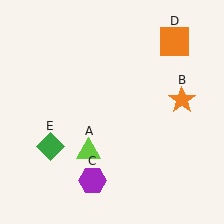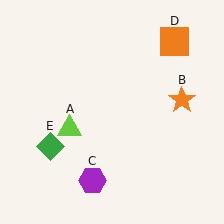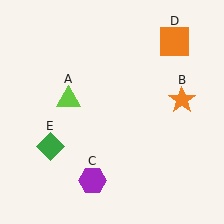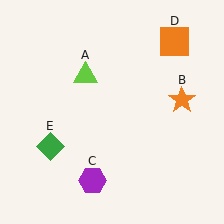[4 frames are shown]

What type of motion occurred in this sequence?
The lime triangle (object A) rotated clockwise around the center of the scene.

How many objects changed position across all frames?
1 object changed position: lime triangle (object A).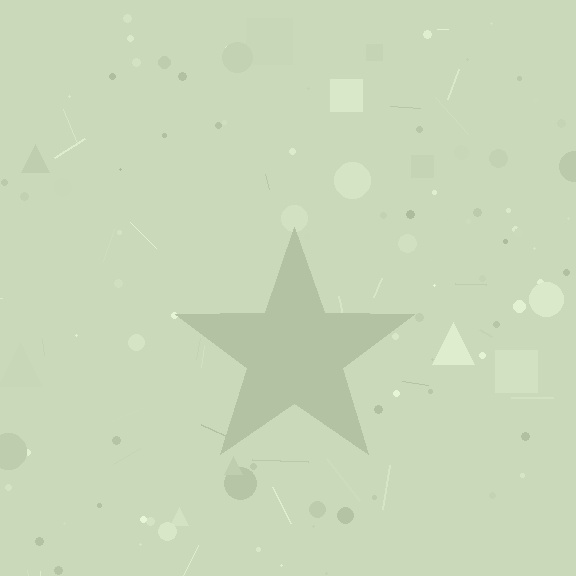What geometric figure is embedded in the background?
A star is embedded in the background.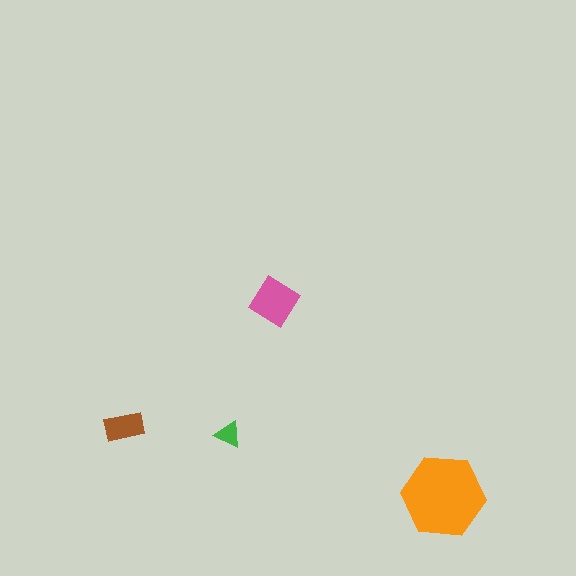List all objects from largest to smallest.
The orange hexagon, the pink diamond, the brown rectangle, the green triangle.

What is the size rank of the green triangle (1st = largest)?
4th.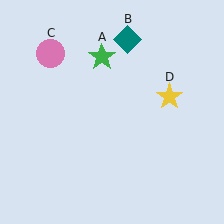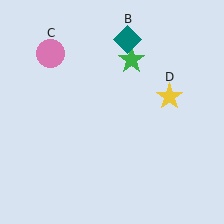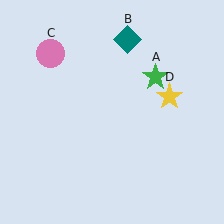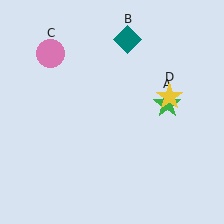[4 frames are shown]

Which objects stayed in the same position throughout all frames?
Teal diamond (object B) and pink circle (object C) and yellow star (object D) remained stationary.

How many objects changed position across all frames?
1 object changed position: green star (object A).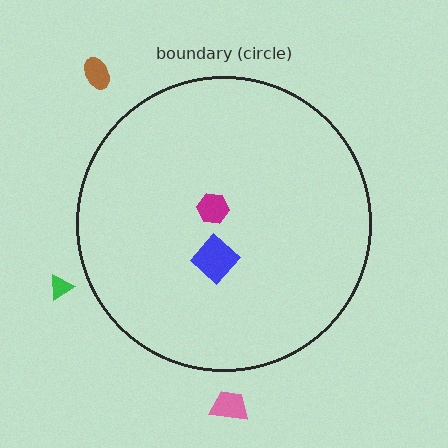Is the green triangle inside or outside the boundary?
Outside.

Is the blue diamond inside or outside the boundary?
Inside.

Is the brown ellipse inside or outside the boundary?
Outside.